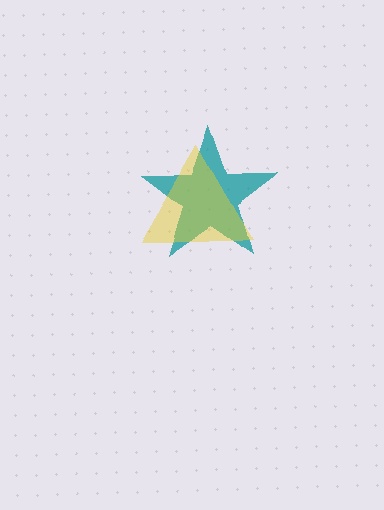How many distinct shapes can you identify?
There are 2 distinct shapes: a teal star, a yellow triangle.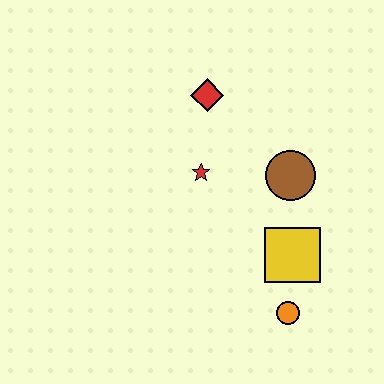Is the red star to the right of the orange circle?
No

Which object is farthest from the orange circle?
The red diamond is farthest from the orange circle.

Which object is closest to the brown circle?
The yellow square is closest to the brown circle.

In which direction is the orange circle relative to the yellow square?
The orange circle is below the yellow square.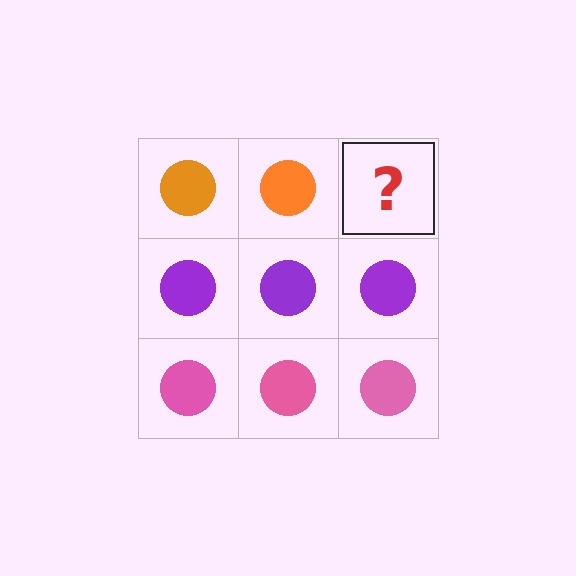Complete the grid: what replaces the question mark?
The question mark should be replaced with an orange circle.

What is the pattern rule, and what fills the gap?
The rule is that each row has a consistent color. The gap should be filled with an orange circle.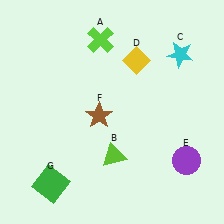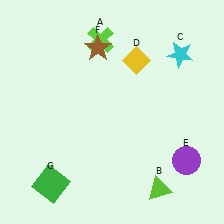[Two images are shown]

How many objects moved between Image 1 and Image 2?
2 objects moved between the two images.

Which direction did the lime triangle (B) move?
The lime triangle (B) moved right.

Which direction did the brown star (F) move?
The brown star (F) moved up.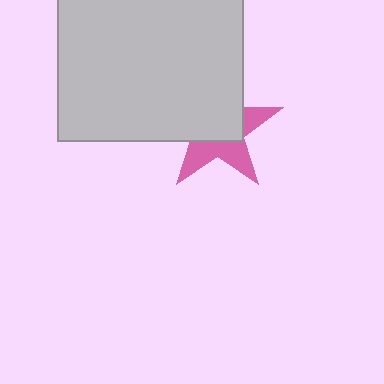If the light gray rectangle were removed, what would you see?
You would see the complete pink star.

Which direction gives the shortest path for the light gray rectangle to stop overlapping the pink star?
Moving toward the upper-left gives the shortest separation.